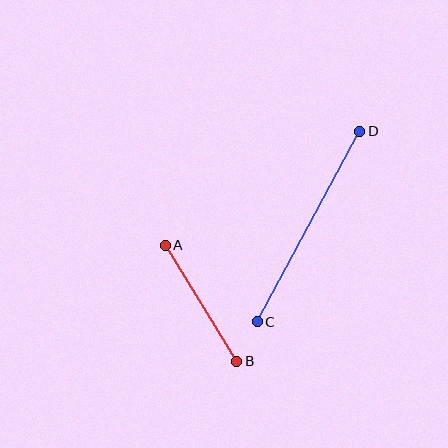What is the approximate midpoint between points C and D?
The midpoint is at approximately (308, 226) pixels.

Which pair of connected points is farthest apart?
Points C and D are farthest apart.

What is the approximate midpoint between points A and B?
The midpoint is at approximately (201, 303) pixels.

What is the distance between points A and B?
The distance is approximately 136 pixels.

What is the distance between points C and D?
The distance is approximately 217 pixels.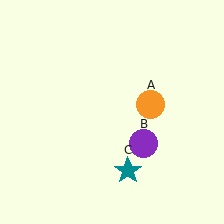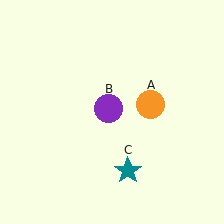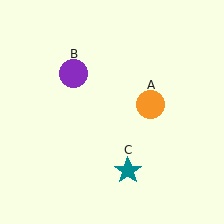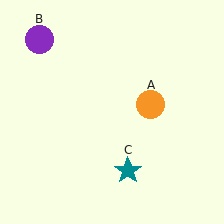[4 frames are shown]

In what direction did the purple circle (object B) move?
The purple circle (object B) moved up and to the left.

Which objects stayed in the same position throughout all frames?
Orange circle (object A) and teal star (object C) remained stationary.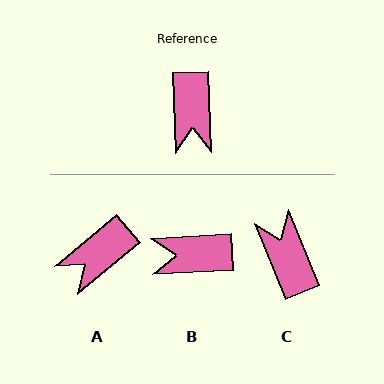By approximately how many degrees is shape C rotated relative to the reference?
Approximately 160 degrees clockwise.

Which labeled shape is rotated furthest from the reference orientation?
C, about 160 degrees away.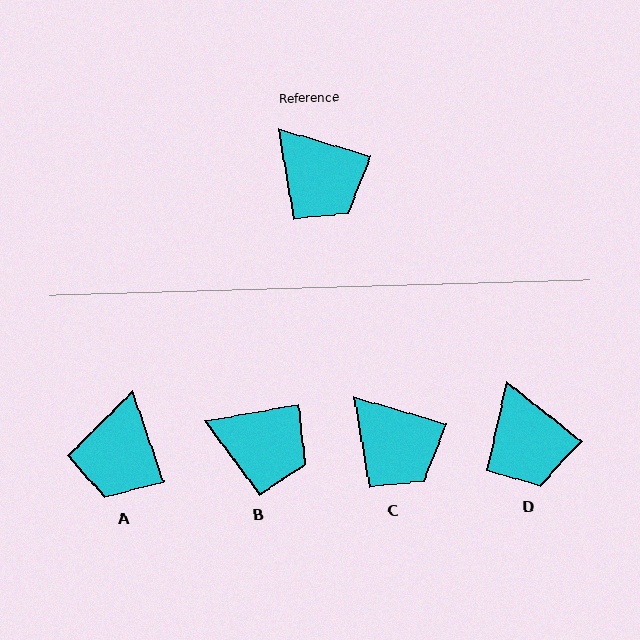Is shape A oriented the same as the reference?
No, it is off by about 55 degrees.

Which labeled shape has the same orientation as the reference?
C.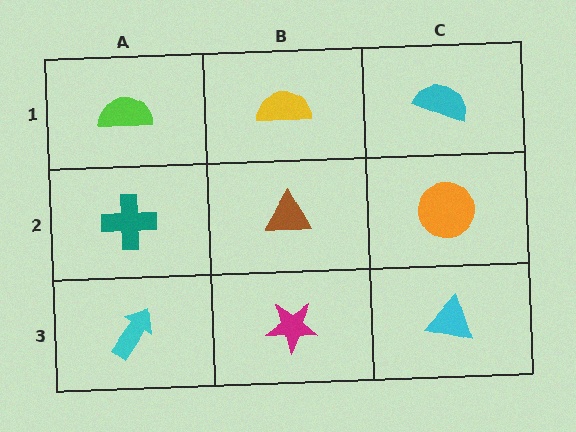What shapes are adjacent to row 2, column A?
A lime semicircle (row 1, column A), a cyan arrow (row 3, column A), a brown triangle (row 2, column B).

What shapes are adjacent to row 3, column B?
A brown triangle (row 2, column B), a cyan arrow (row 3, column A), a cyan triangle (row 3, column C).